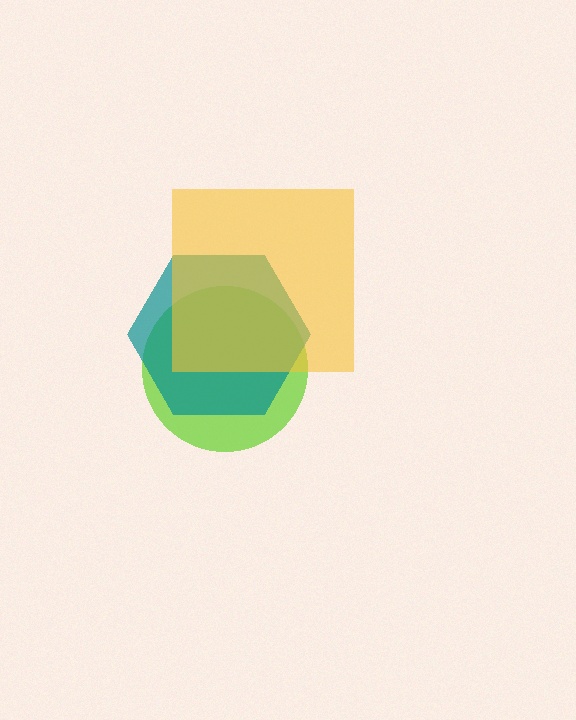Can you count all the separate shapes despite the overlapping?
Yes, there are 3 separate shapes.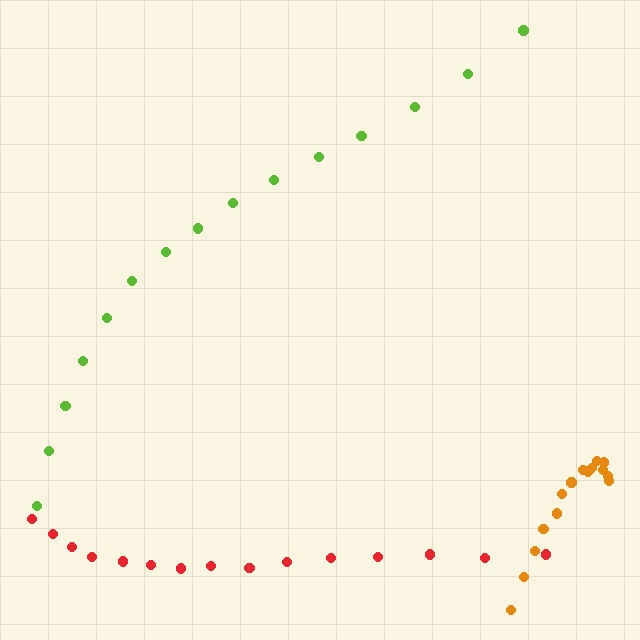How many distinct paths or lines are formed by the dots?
There are 3 distinct paths.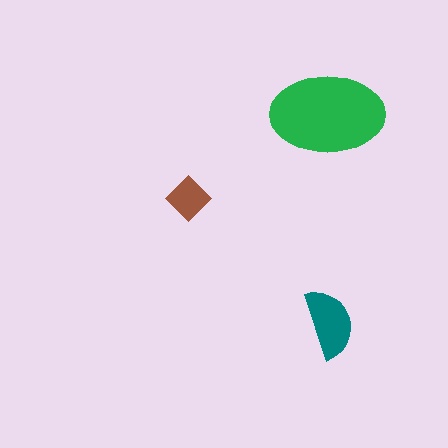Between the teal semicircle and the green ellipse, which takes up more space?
The green ellipse.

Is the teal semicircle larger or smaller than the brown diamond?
Larger.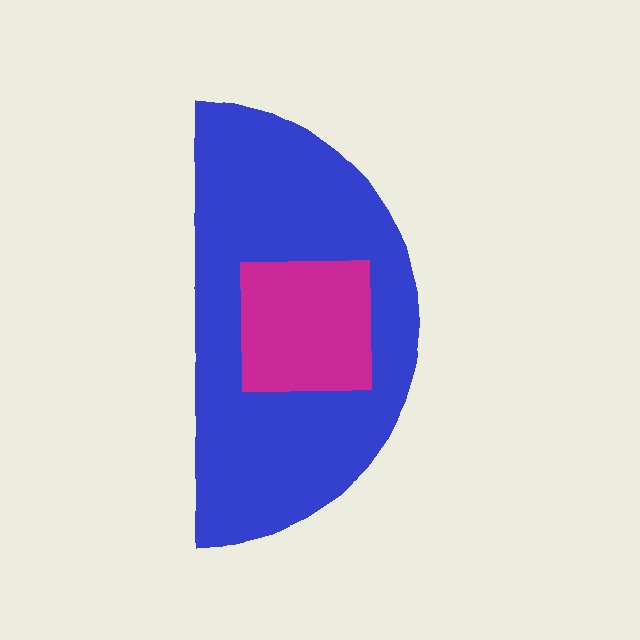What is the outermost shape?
The blue semicircle.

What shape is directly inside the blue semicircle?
The magenta square.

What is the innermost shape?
The magenta square.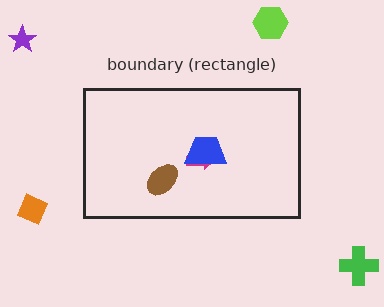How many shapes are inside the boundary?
3 inside, 4 outside.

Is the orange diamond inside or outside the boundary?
Outside.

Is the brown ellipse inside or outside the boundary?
Inside.